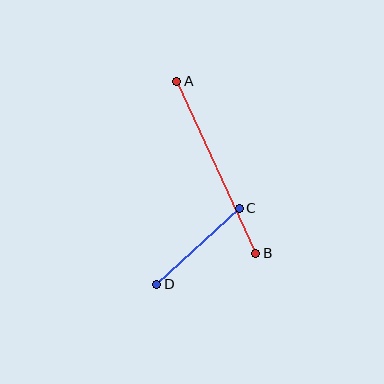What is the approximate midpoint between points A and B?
The midpoint is at approximately (216, 167) pixels.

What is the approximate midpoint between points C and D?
The midpoint is at approximately (198, 246) pixels.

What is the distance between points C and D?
The distance is approximately 112 pixels.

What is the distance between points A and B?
The distance is approximately 189 pixels.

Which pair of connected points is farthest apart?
Points A and B are farthest apart.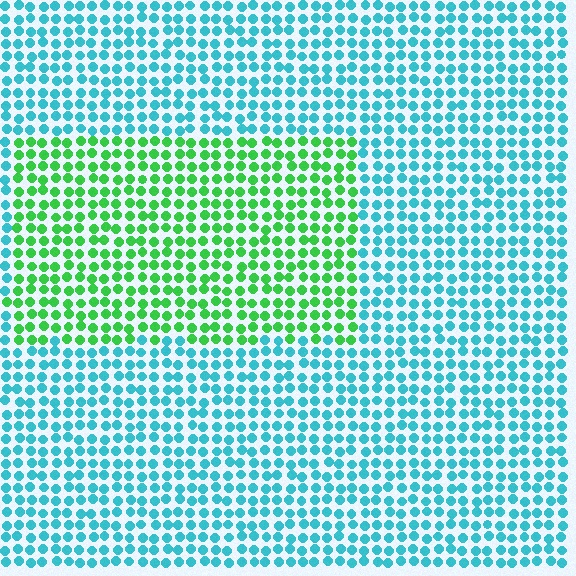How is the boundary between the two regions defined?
The boundary is defined purely by a slight shift in hue (about 58 degrees). Spacing, size, and orientation are identical on both sides.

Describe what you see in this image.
The image is filled with small cyan elements in a uniform arrangement. A rectangle-shaped region is visible where the elements are tinted to a slightly different hue, forming a subtle color boundary.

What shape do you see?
I see a rectangle.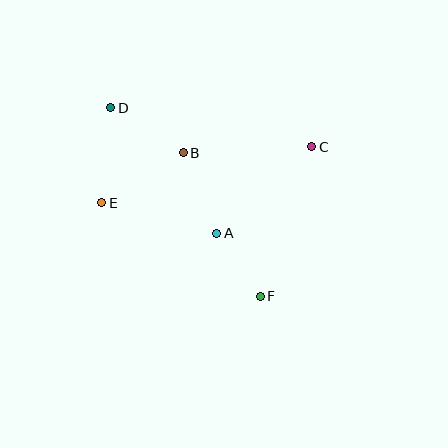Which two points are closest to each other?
Points A and F are closest to each other.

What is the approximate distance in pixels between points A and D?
The distance between A and D is approximately 164 pixels.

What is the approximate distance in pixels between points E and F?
The distance between E and F is approximately 184 pixels.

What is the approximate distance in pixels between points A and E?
The distance between A and E is approximately 119 pixels.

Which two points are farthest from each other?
Points D and F are farthest from each other.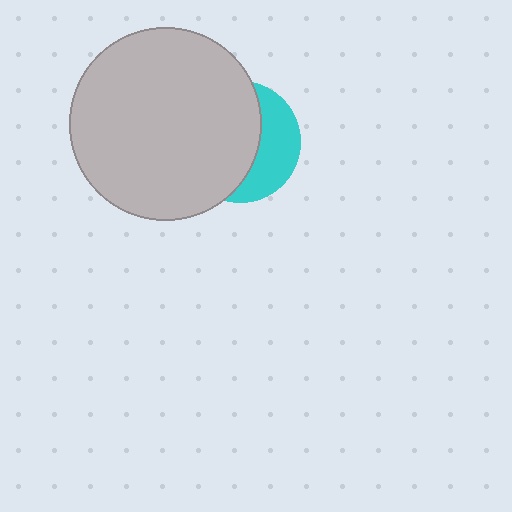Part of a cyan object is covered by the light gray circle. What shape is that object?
It is a circle.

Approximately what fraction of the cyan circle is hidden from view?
Roughly 63% of the cyan circle is hidden behind the light gray circle.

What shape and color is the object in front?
The object in front is a light gray circle.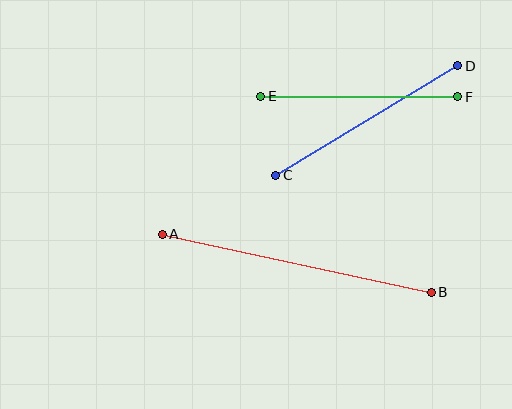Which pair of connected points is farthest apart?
Points A and B are farthest apart.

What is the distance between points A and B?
The distance is approximately 275 pixels.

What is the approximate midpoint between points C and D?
The midpoint is at approximately (367, 121) pixels.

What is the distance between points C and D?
The distance is approximately 212 pixels.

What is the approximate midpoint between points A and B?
The midpoint is at approximately (297, 263) pixels.